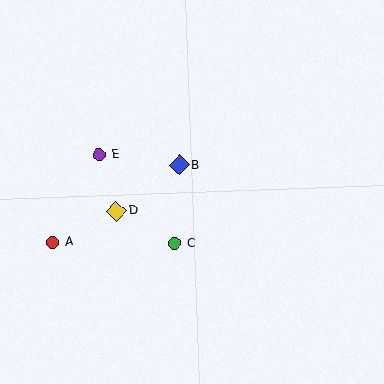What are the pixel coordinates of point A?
Point A is at (53, 242).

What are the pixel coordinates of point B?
Point B is at (179, 165).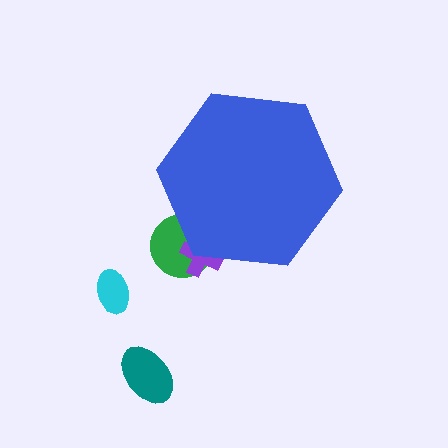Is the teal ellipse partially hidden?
No, the teal ellipse is fully visible.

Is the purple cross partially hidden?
Yes, the purple cross is partially hidden behind the blue hexagon.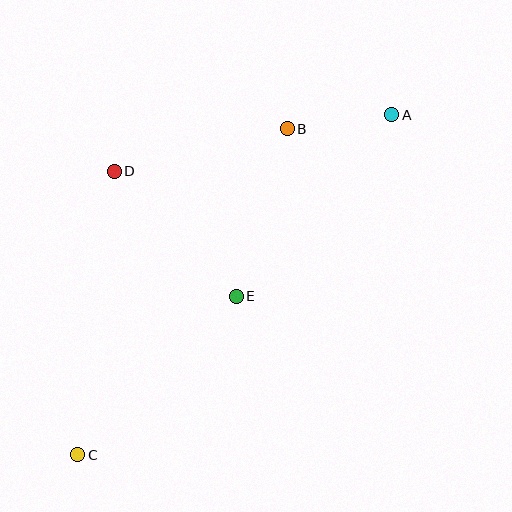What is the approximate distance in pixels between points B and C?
The distance between B and C is approximately 388 pixels.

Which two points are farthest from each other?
Points A and C are farthest from each other.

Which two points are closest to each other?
Points A and B are closest to each other.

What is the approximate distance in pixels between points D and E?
The distance between D and E is approximately 175 pixels.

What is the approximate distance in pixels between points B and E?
The distance between B and E is approximately 175 pixels.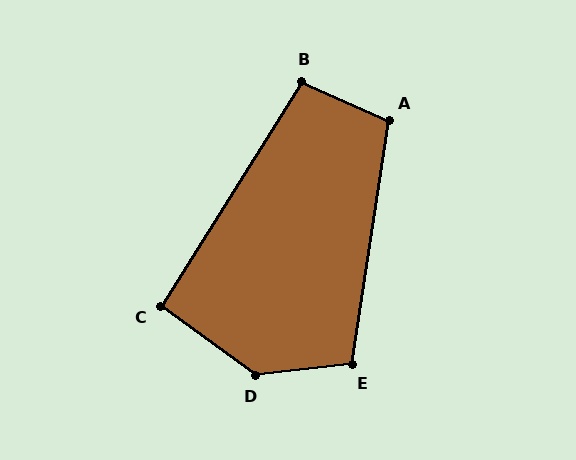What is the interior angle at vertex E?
Approximately 105 degrees (obtuse).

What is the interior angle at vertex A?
Approximately 106 degrees (obtuse).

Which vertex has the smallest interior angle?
C, at approximately 94 degrees.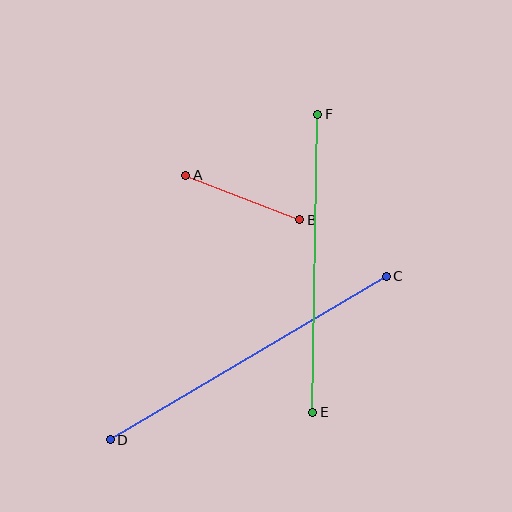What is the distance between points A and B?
The distance is approximately 122 pixels.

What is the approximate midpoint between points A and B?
The midpoint is at approximately (243, 197) pixels.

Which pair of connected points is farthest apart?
Points C and D are farthest apart.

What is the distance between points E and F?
The distance is approximately 298 pixels.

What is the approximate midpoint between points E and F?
The midpoint is at approximately (315, 263) pixels.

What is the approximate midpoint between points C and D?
The midpoint is at approximately (248, 358) pixels.